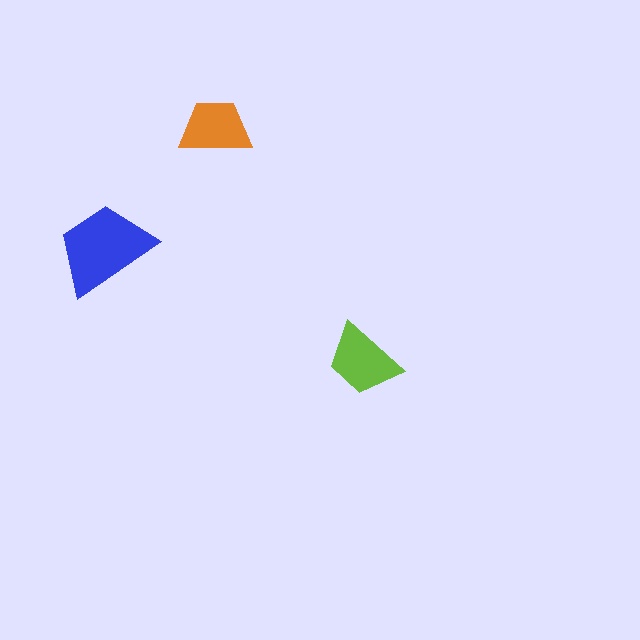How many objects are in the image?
There are 3 objects in the image.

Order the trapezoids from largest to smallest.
the blue one, the lime one, the orange one.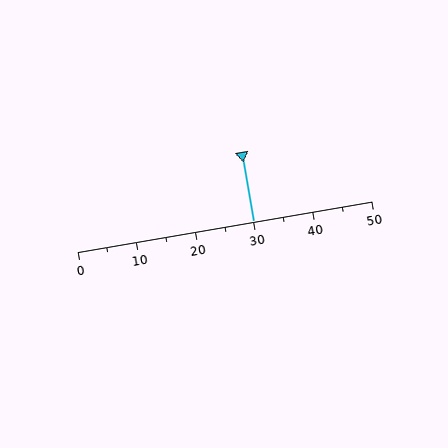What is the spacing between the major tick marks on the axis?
The major ticks are spaced 10 apart.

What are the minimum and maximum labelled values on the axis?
The axis runs from 0 to 50.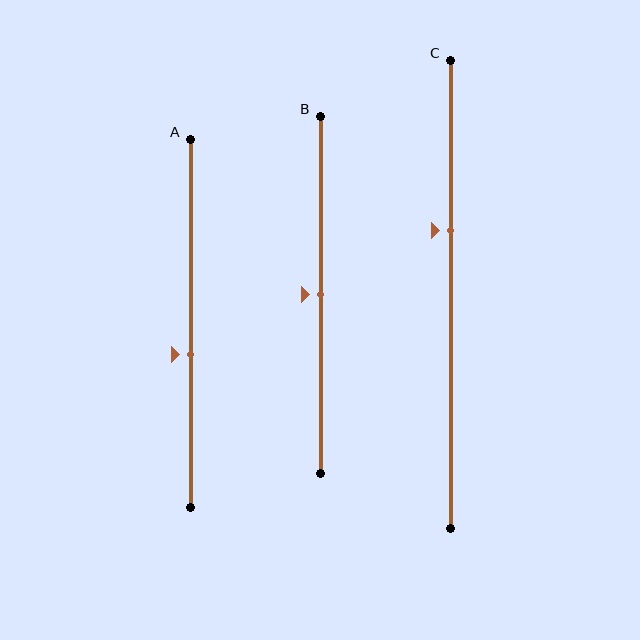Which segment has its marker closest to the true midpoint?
Segment B has its marker closest to the true midpoint.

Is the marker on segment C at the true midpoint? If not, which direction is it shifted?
No, the marker on segment C is shifted upward by about 14% of the segment length.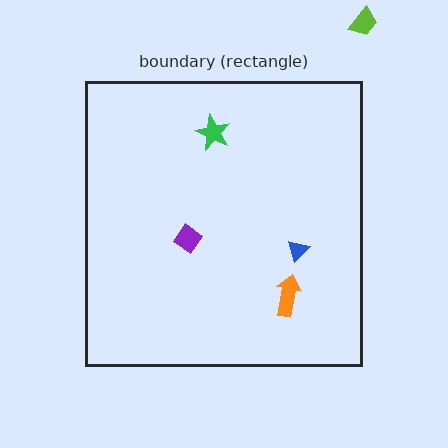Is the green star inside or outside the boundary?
Inside.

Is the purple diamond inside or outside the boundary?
Inside.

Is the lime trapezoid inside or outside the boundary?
Outside.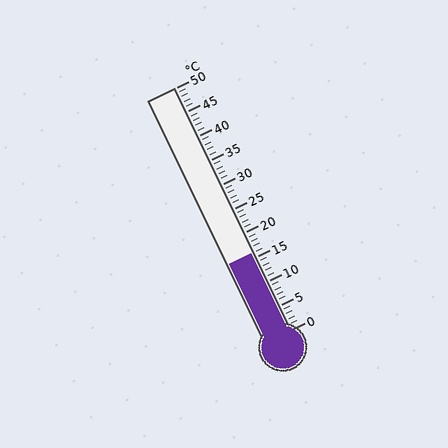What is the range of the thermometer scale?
The thermometer scale ranges from 0°C to 50°C.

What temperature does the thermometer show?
The thermometer shows approximately 16°C.